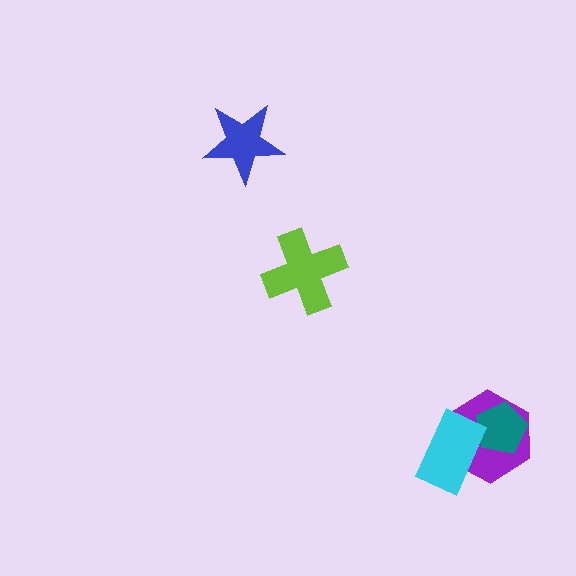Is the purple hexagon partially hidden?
Yes, it is partially covered by another shape.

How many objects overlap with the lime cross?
0 objects overlap with the lime cross.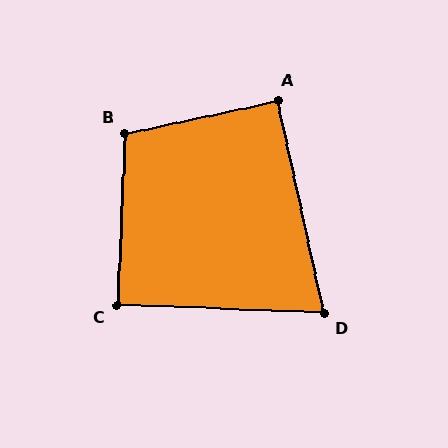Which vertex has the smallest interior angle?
D, at approximately 75 degrees.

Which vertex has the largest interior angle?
B, at approximately 105 degrees.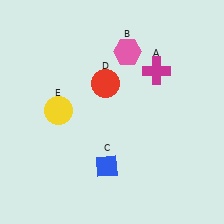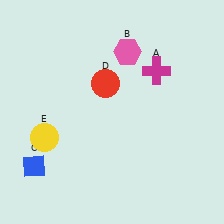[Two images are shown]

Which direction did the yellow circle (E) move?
The yellow circle (E) moved down.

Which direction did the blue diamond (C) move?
The blue diamond (C) moved left.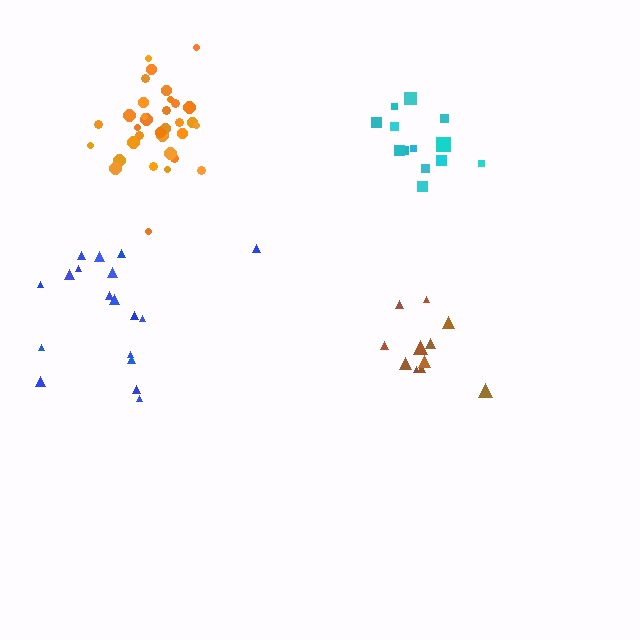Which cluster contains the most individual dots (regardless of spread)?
Orange (35).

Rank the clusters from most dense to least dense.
orange, brown, cyan, blue.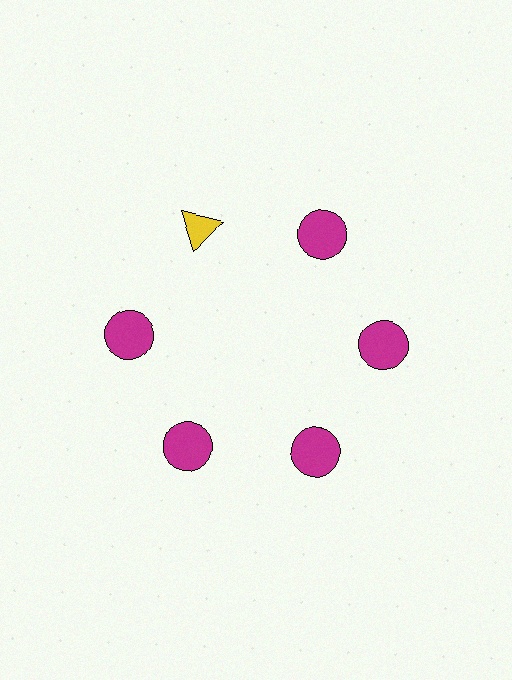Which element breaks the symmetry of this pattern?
The yellow triangle at roughly the 11 o'clock position breaks the symmetry. All other shapes are magenta circles.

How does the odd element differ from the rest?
It differs in both color (yellow instead of magenta) and shape (triangle instead of circle).